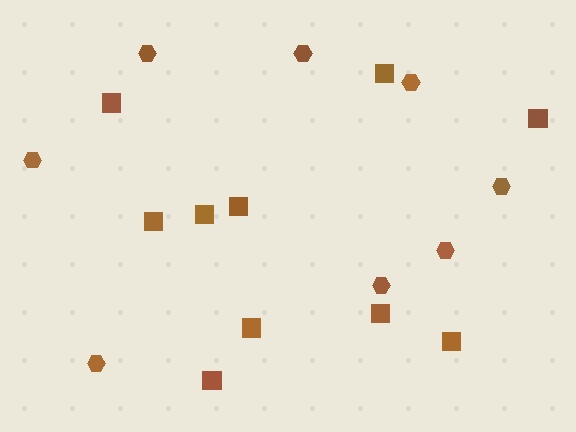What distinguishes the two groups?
There are 2 groups: one group of hexagons (8) and one group of squares (10).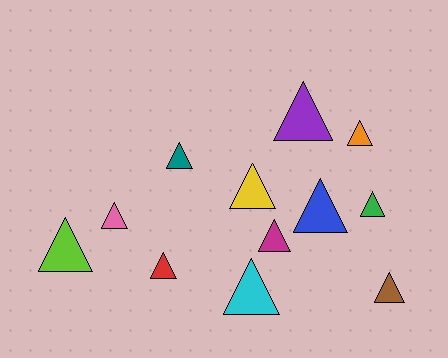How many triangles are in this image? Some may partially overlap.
There are 12 triangles.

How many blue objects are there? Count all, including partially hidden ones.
There is 1 blue object.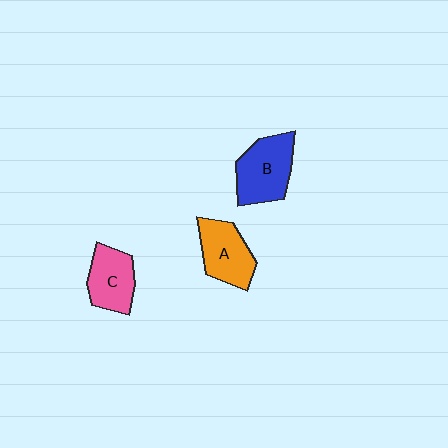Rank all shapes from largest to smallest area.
From largest to smallest: B (blue), A (orange), C (pink).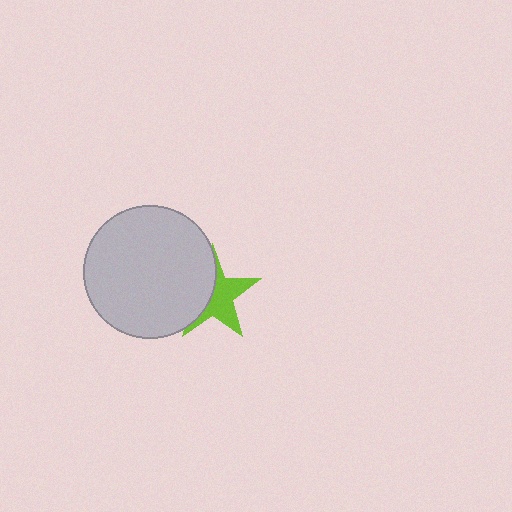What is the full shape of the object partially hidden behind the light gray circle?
The partially hidden object is a lime star.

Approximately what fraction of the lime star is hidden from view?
Roughly 46% of the lime star is hidden behind the light gray circle.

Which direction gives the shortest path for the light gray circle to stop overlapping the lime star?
Moving left gives the shortest separation.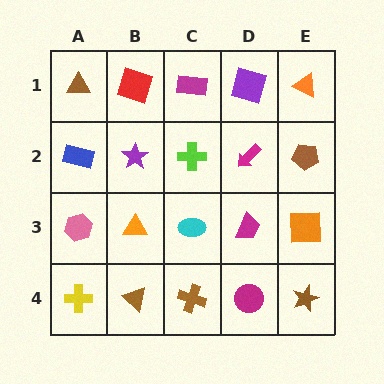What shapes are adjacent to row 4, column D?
A magenta trapezoid (row 3, column D), a brown cross (row 4, column C), a brown star (row 4, column E).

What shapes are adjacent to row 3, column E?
A brown pentagon (row 2, column E), a brown star (row 4, column E), a magenta trapezoid (row 3, column D).